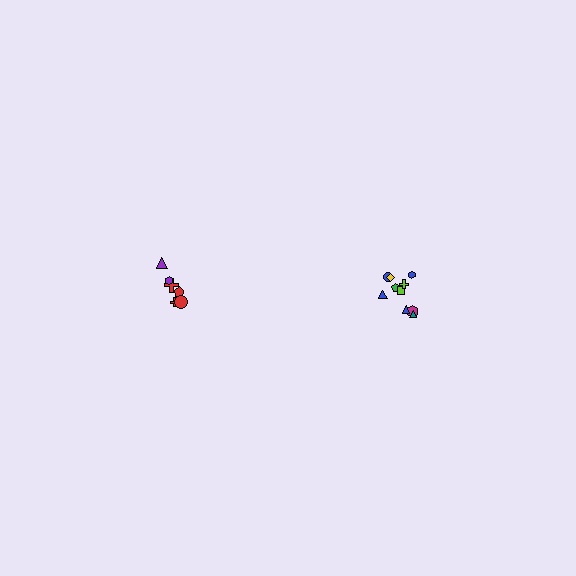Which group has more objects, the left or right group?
The right group.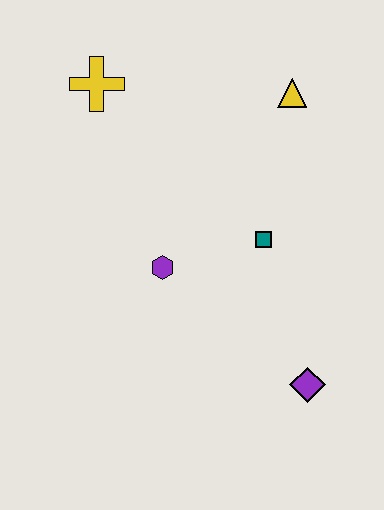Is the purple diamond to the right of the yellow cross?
Yes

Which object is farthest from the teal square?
The yellow cross is farthest from the teal square.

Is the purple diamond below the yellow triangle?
Yes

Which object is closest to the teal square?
The purple hexagon is closest to the teal square.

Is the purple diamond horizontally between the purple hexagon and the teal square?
No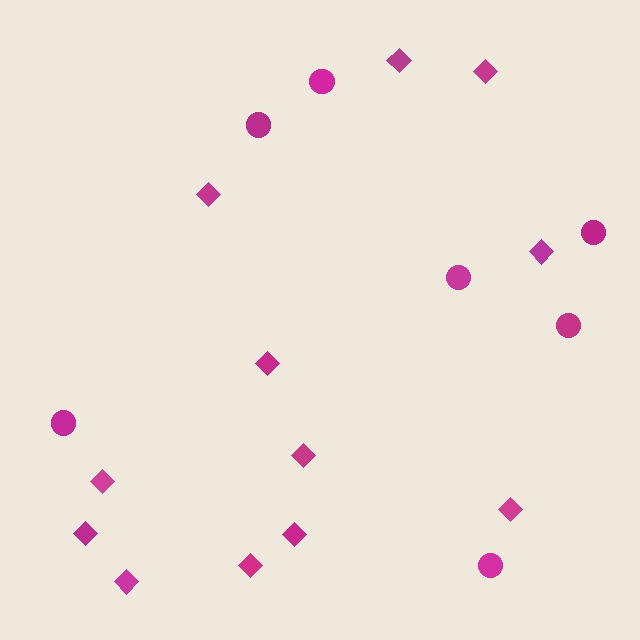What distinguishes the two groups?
There are 2 groups: one group of diamonds (12) and one group of circles (7).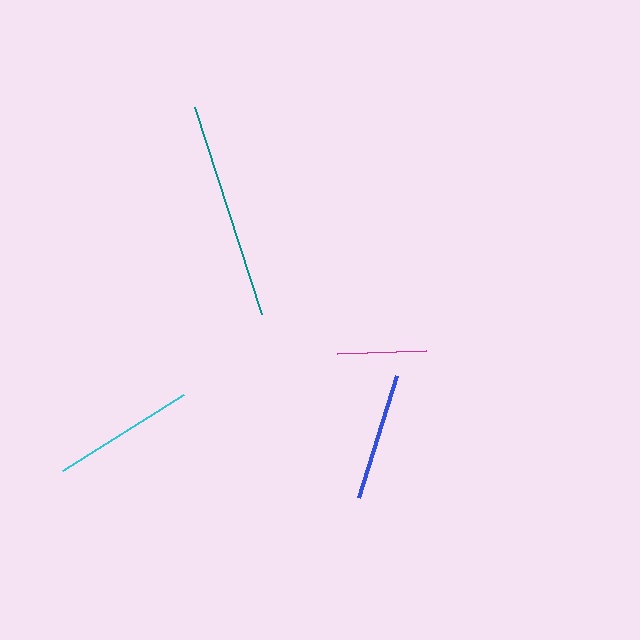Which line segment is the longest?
The teal line is the longest at approximately 217 pixels.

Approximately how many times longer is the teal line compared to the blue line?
The teal line is approximately 1.7 times the length of the blue line.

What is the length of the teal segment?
The teal segment is approximately 217 pixels long.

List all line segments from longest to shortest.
From longest to shortest: teal, cyan, blue, magenta.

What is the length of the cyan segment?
The cyan segment is approximately 143 pixels long.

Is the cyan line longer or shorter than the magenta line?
The cyan line is longer than the magenta line.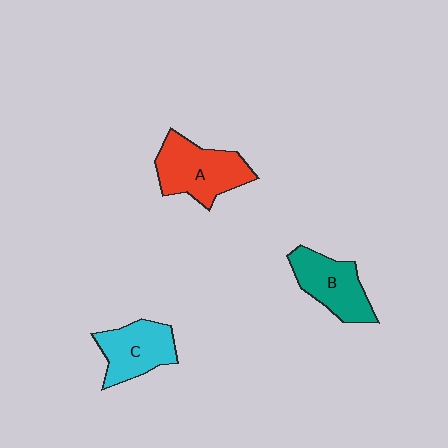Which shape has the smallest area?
Shape C (cyan).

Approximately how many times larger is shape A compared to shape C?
Approximately 1.2 times.